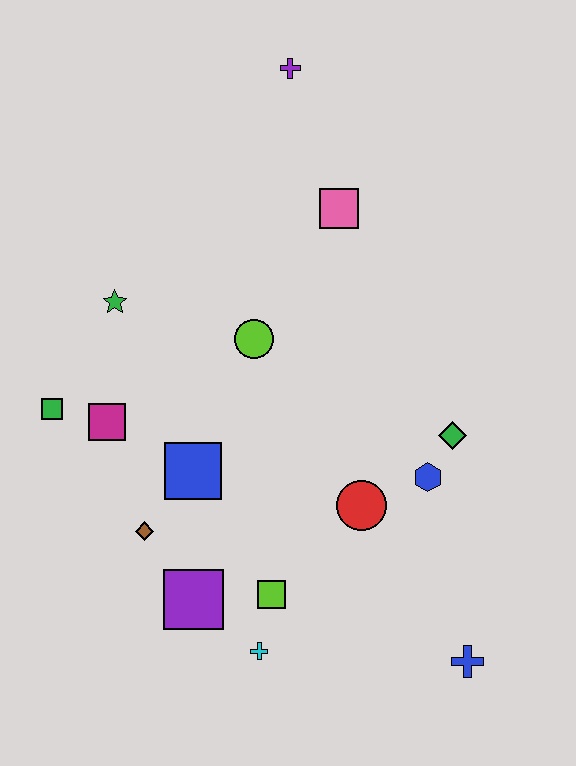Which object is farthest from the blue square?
The purple cross is farthest from the blue square.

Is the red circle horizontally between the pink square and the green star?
No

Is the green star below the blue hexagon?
No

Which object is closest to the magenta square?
The green square is closest to the magenta square.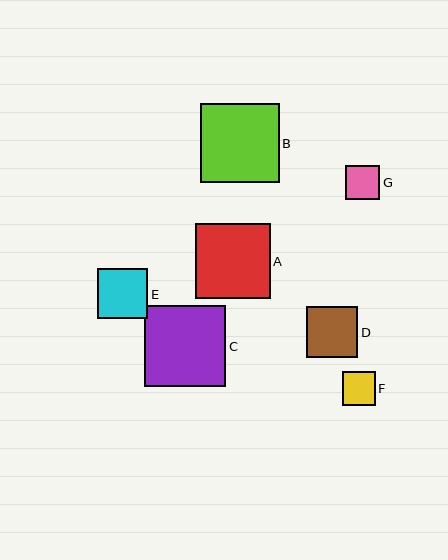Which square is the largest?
Square C is the largest with a size of approximately 81 pixels.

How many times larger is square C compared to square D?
Square C is approximately 1.6 times the size of square D.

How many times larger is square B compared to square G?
Square B is approximately 2.3 times the size of square G.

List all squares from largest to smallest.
From largest to smallest: C, B, A, D, E, G, F.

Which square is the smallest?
Square F is the smallest with a size of approximately 33 pixels.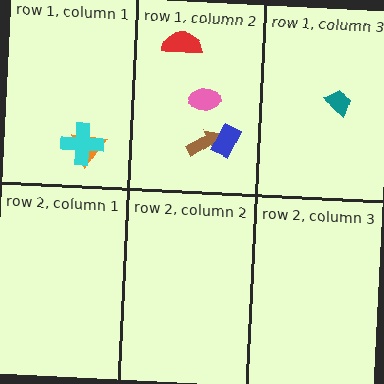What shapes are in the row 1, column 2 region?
The pink ellipse, the brown arrow, the red semicircle, the blue rectangle.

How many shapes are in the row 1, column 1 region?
2.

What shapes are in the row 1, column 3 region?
The teal trapezoid.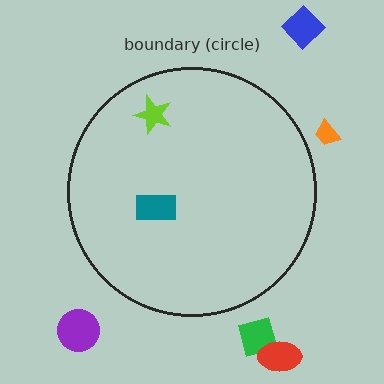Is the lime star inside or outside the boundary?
Inside.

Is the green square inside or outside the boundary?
Outside.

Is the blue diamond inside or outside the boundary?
Outside.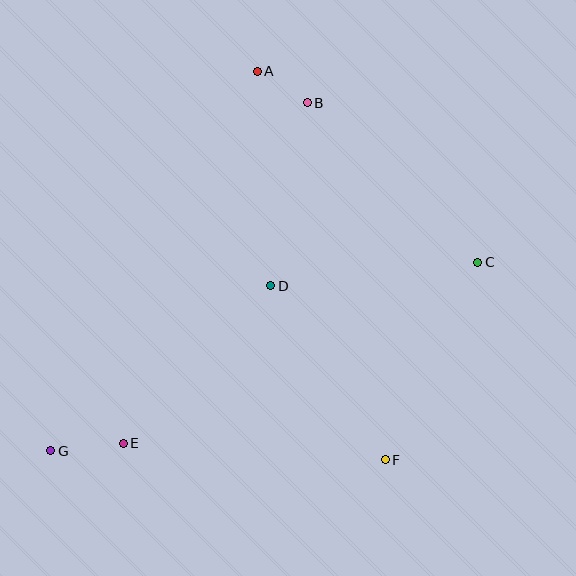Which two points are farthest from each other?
Points C and G are farthest from each other.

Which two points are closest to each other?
Points A and B are closest to each other.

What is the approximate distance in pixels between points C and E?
The distance between C and E is approximately 398 pixels.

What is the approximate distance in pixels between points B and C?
The distance between B and C is approximately 234 pixels.